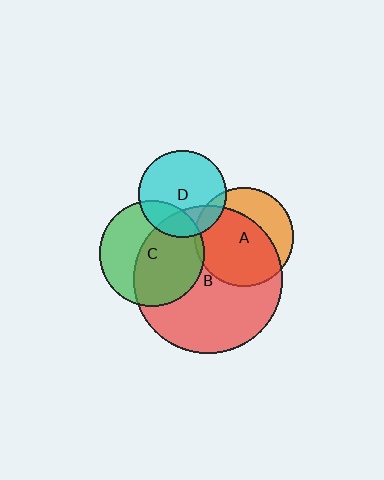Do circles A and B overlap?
Yes.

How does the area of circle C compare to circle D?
Approximately 1.5 times.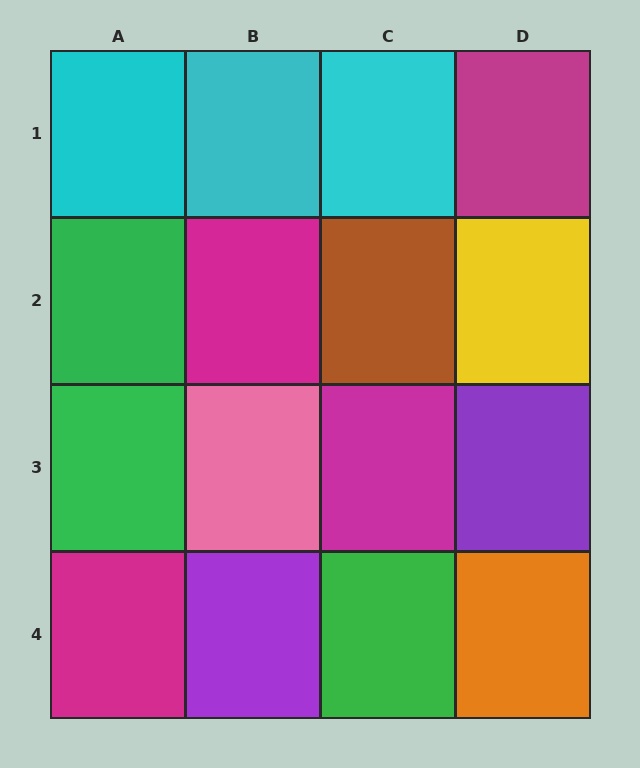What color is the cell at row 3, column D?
Purple.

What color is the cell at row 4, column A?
Magenta.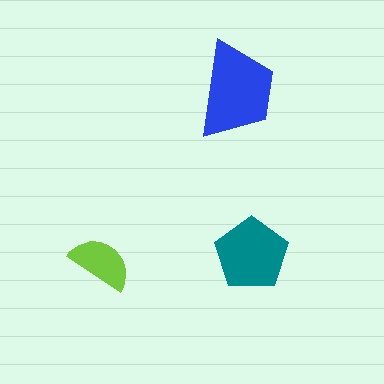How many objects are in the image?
There are 3 objects in the image.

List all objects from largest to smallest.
The blue trapezoid, the teal pentagon, the lime semicircle.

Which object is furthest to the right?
The teal pentagon is rightmost.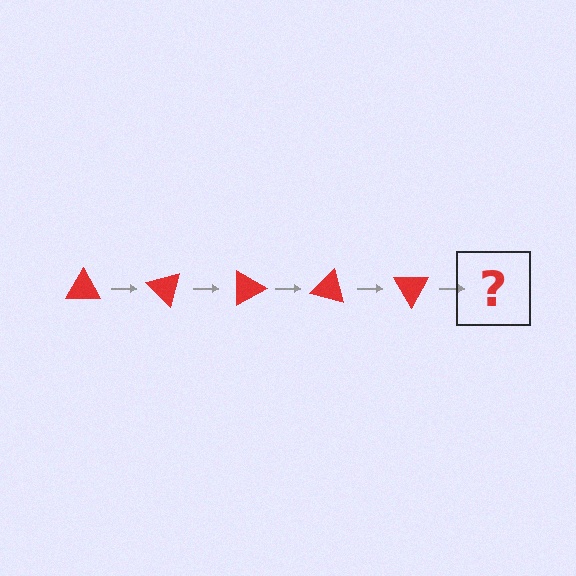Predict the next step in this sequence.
The next step is a red triangle rotated 225 degrees.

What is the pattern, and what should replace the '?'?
The pattern is that the triangle rotates 45 degrees each step. The '?' should be a red triangle rotated 225 degrees.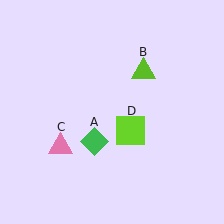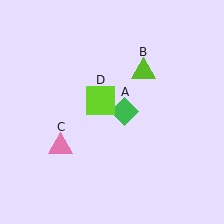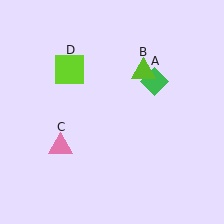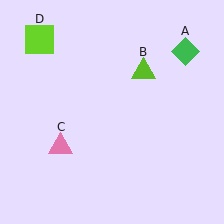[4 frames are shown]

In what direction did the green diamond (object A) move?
The green diamond (object A) moved up and to the right.